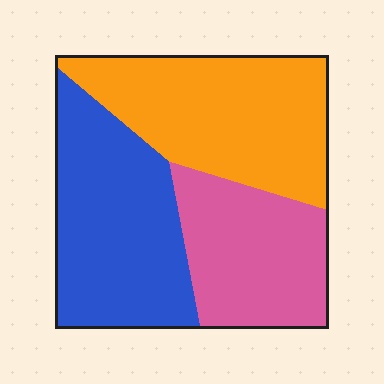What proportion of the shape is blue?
Blue takes up about three eighths (3/8) of the shape.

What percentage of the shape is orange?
Orange covers around 35% of the shape.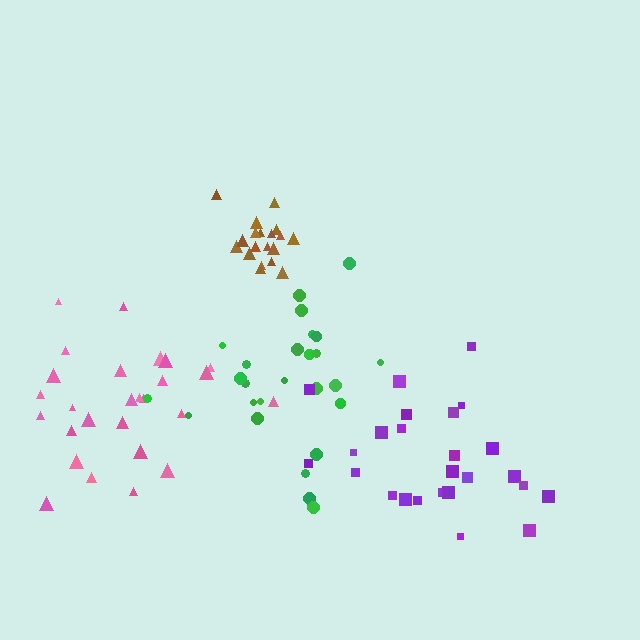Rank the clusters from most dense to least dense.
brown, green, pink, purple.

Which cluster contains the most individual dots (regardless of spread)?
Pink (27).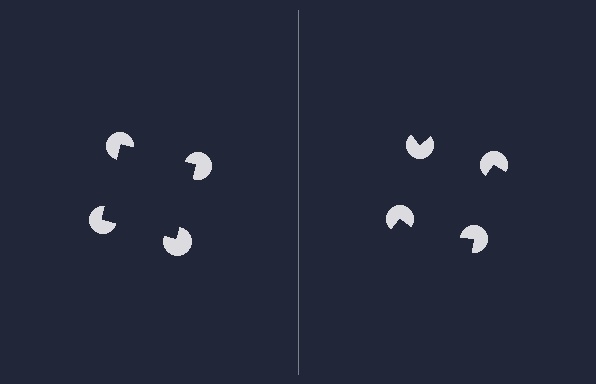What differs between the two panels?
The pac-man discs are positioned identically on both sides; only the wedge orientations differ. On the left they align to a square; on the right they are misaligned.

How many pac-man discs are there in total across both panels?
8 — 4 on each side.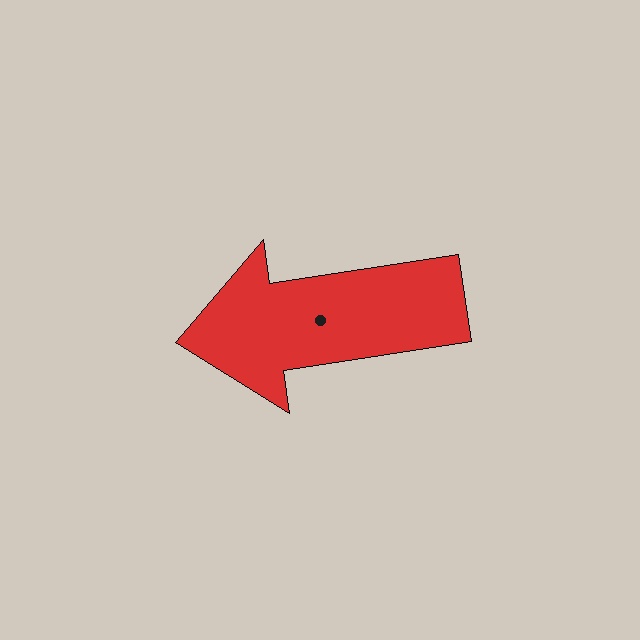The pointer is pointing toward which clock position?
Roughly 9 o'clock.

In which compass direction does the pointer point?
West.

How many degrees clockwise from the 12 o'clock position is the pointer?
Approximately 261 degrees.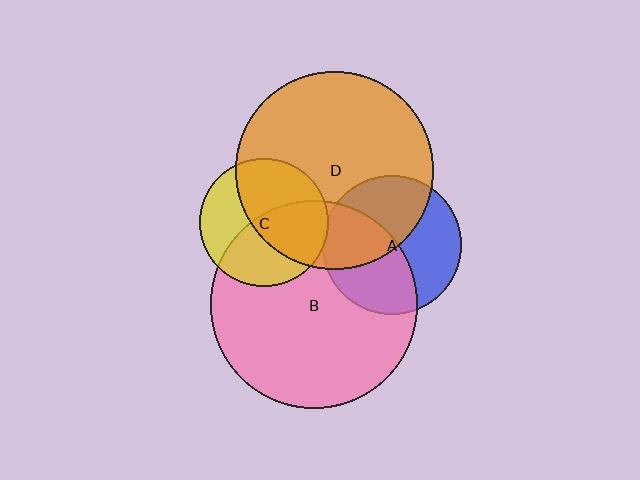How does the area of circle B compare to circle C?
Approximately 2.6 times.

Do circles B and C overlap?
Yes.